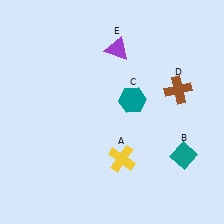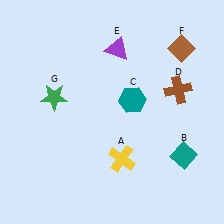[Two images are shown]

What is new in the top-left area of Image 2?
A green star (G) was added in the top-left area of Image 2.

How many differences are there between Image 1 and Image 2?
There are 2 differences between the two images.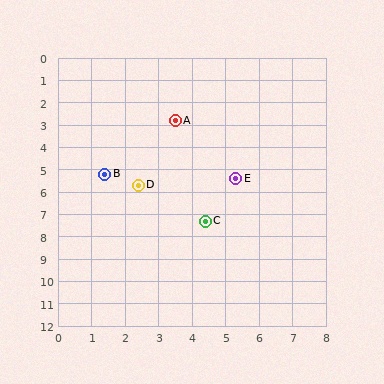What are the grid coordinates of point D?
Point D is at approximately (2.4, 5.7).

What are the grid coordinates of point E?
Point E is at approximately (5.3, 5.4).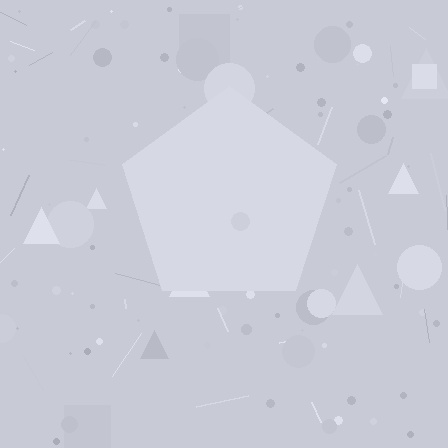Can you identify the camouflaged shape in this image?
The camouflaged shape is a pentagon.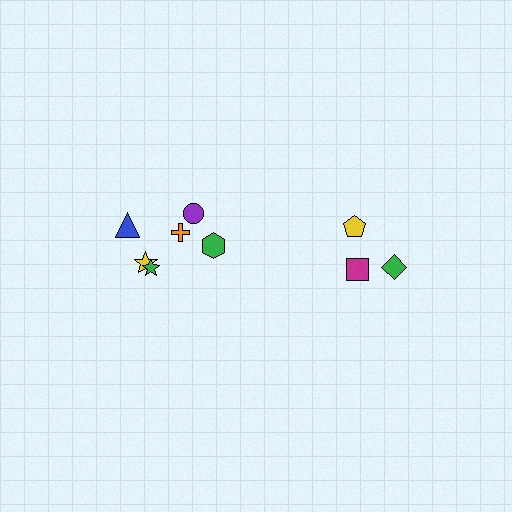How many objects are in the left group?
There are 6 objects.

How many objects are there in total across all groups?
There are 9 objects.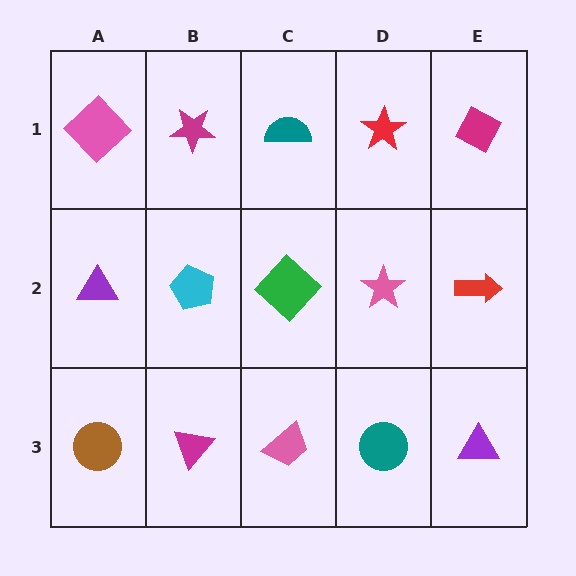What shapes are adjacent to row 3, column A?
A purple triangle (row 2, column A), a magenta triangle (row 3, column B).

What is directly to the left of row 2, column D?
A green diamond.